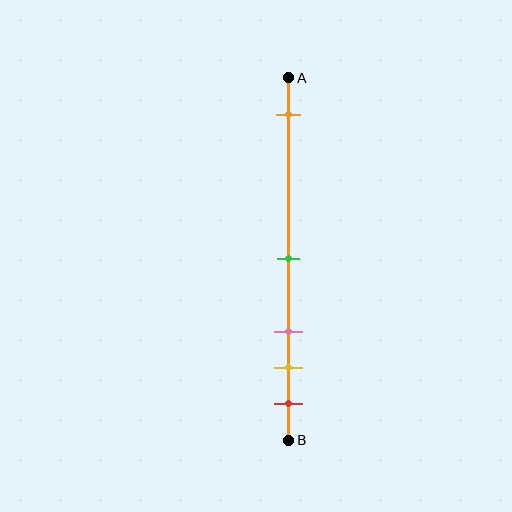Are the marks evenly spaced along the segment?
No, the marks are not evenly spaced.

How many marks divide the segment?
There are 5 marks dividing the segment.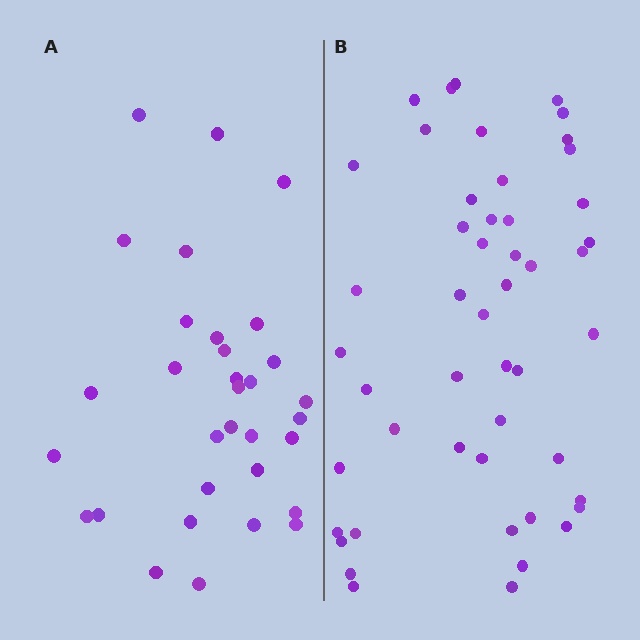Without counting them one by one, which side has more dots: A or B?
Region B (the right region) has more dots.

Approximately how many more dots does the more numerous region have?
Region B has approximately 15 more dots than region A.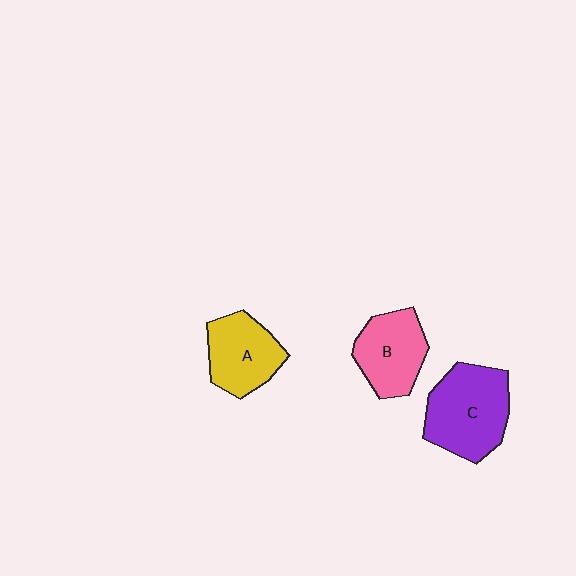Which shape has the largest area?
Shape C (purple).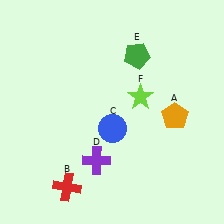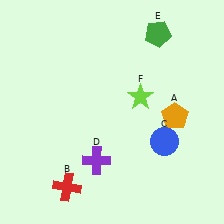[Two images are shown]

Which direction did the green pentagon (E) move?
The green pentagon (E) moved up.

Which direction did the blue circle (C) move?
The blue circle (C) moved right.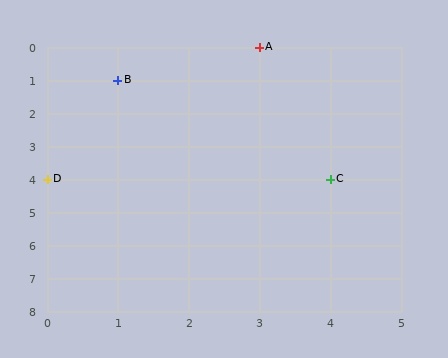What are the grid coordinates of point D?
Point D is at grid coordinates (0, 4).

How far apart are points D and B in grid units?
Points D and B are 1 column and 3 rows apart (about 3.2 grid units diagonally).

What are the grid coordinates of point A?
Point A is at grid coordinates (3, 0).